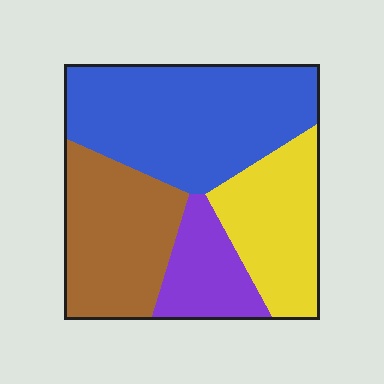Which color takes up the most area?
Blue, at roughly 40%.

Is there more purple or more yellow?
Yellow.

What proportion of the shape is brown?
Brown takes up about one quarter (1/4) of the shape.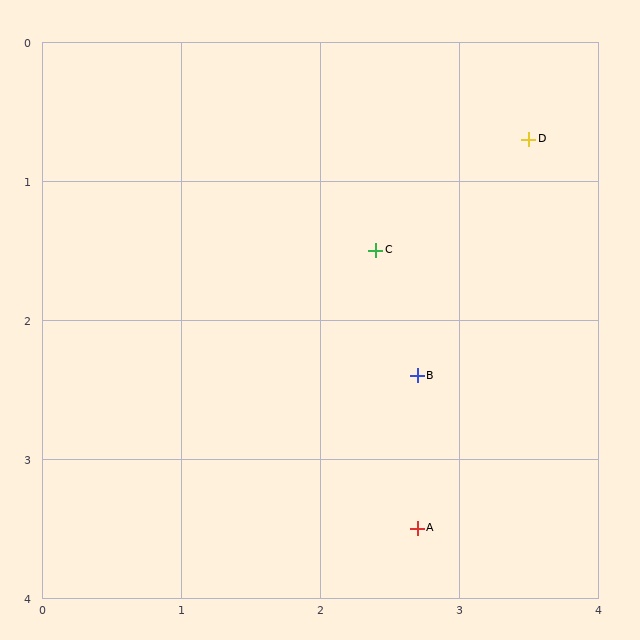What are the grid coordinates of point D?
Point D is at approximately (3.5, 0.7).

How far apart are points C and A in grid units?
Points C and A are about 2.0 grid units apart.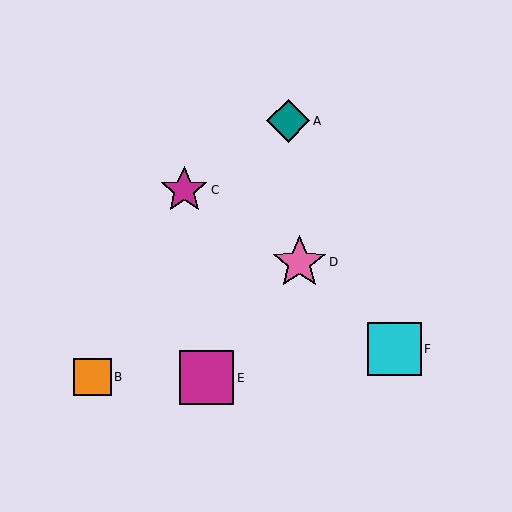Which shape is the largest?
The pink star (labeled D) is the largest.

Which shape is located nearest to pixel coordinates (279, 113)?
The teal diamond (labeled A) at (288, 121) is nearest to that location.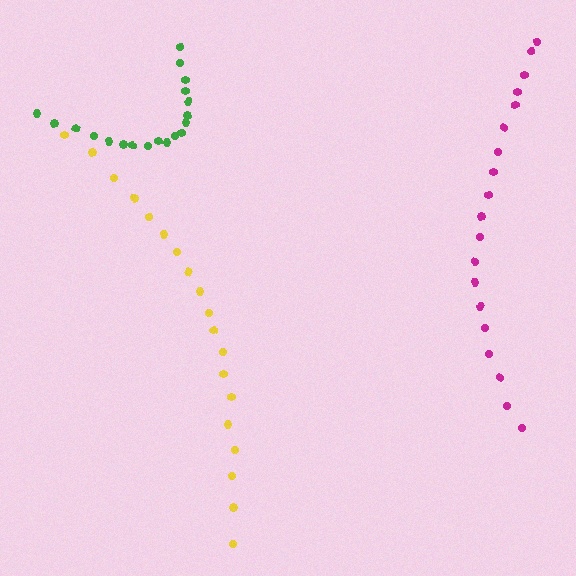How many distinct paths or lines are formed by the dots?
There are 3 distinct paths.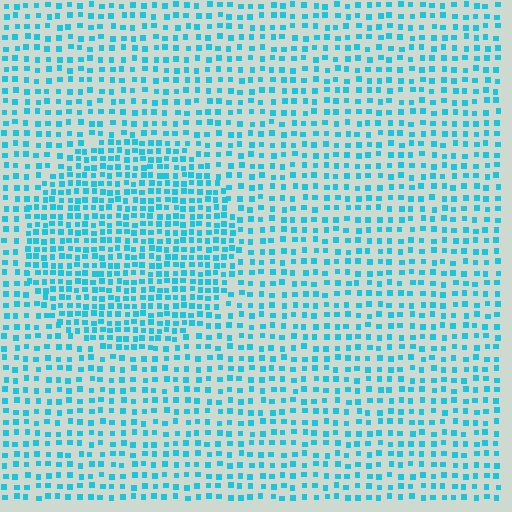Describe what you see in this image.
The image contains small cyan elements arranged at two different densities. A circle-shaped region is visible where the elements are more densely packed than the surrounding area.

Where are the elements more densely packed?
The elements are more densely packed inside the circle boundary.